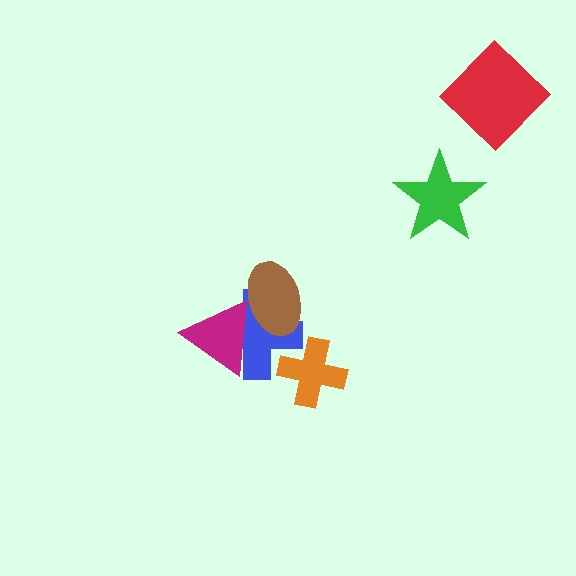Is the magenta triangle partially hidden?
No, no other shape covers it.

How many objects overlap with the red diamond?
0 objects overlap with the red diamond.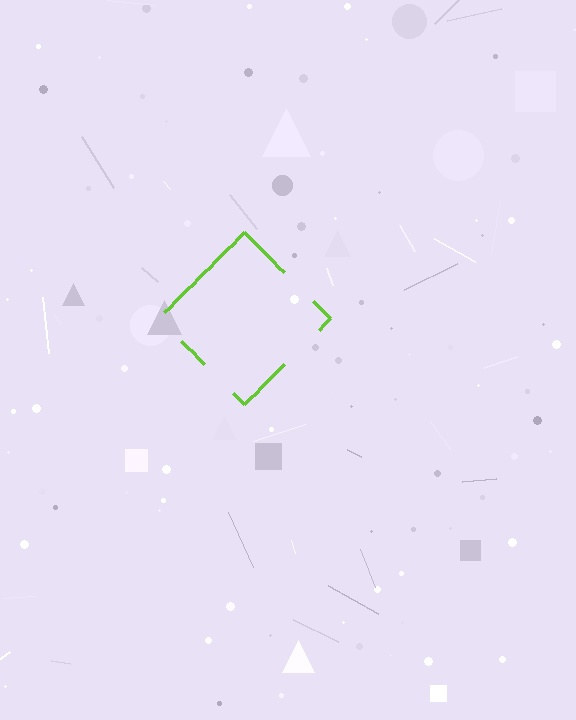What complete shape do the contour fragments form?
The contour fragments form a diamond.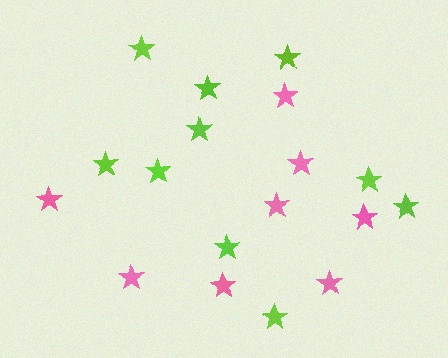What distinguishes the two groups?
There are 2 groups: one group of pink stars (8) and one group of lime stars (10).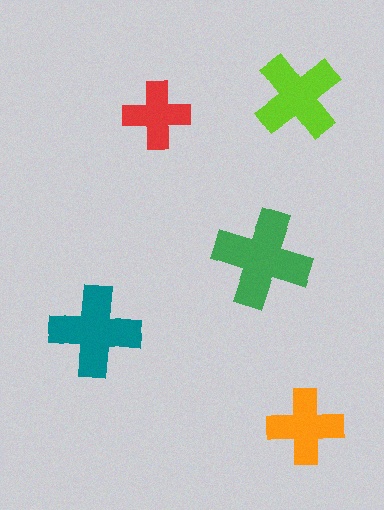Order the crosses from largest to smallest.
the green one, the teal one, the lime one, the orange one, the red one.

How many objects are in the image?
There are 5 objects in the image.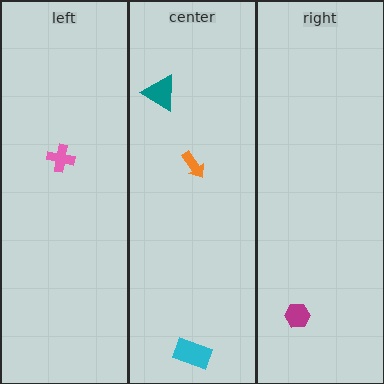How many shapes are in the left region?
1.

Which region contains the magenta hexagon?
The right region.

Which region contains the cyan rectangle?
The center region.